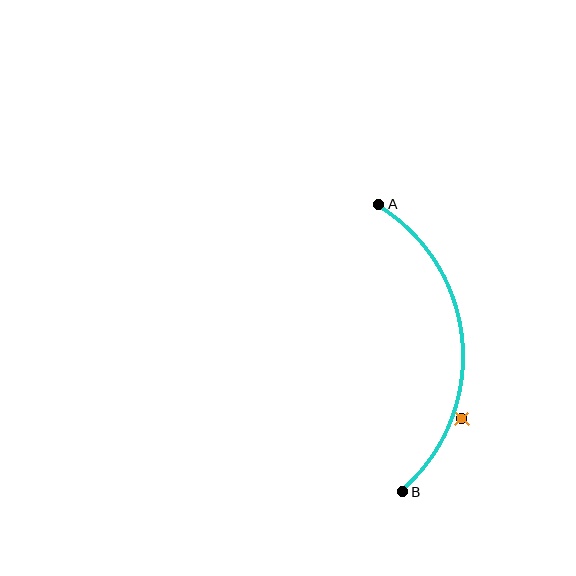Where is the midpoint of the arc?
The arc midpoint is the point on the curve farthest from the straight line joining A and B. It sits to the right of that line.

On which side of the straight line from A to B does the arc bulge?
The arc bulges to the right of the straight line connecting A and B.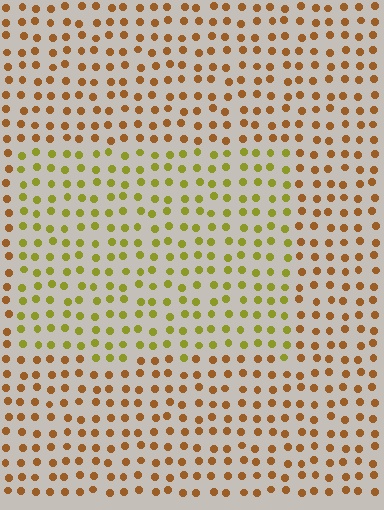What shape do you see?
I see a rectangle.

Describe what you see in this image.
The image is filled with small brown elements in a uniform arrangement. A rectangle-shaped region is visible where the elements are tinted to a slightly different hue, forming a subtle color boundary.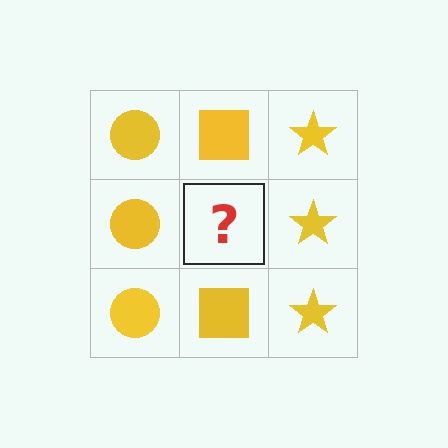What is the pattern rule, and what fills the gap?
The rule is that each column has a consistent shape. The gap should be filled with a yellow square.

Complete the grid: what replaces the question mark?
The question mark should be replaced with a yellow square.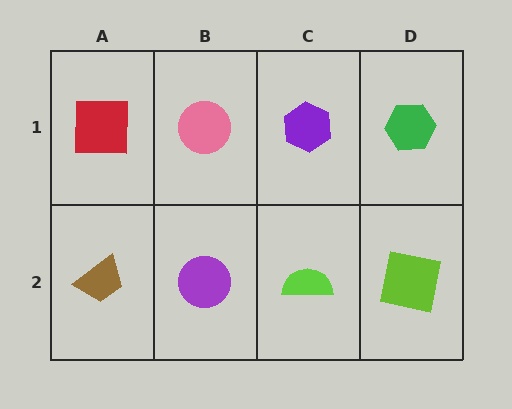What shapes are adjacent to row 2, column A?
A red square (row 1, column A), a purple circle (row 2, column B).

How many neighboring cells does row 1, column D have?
2.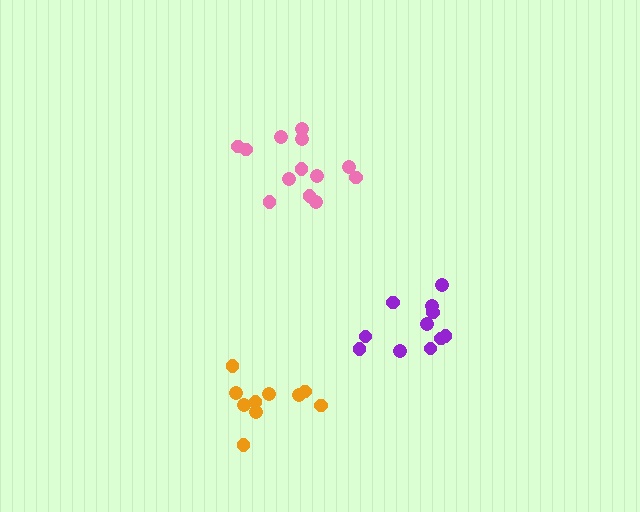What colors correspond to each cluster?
The clusters are colored: purple, pink, orange.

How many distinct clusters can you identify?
There are 3 distinct clusters.